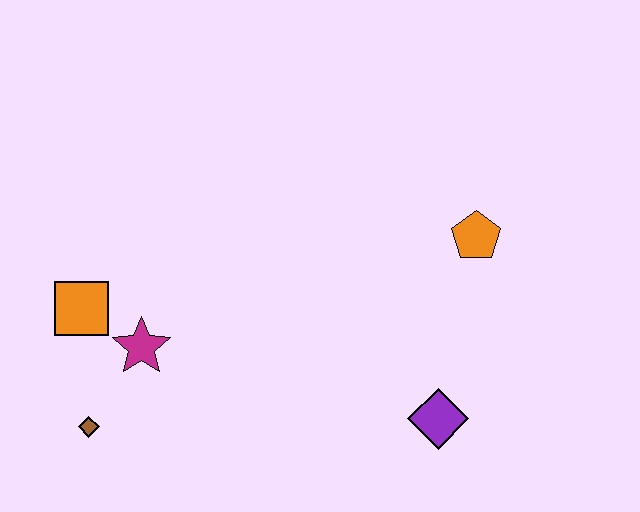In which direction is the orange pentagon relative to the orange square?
The orange pentagon is to the right of the orange square.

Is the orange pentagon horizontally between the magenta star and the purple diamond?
No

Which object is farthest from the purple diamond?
The orange square is farthest from the purple diamond.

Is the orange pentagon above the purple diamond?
Yes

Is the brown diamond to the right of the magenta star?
No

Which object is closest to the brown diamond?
The magenta star is closest to the brown diamond.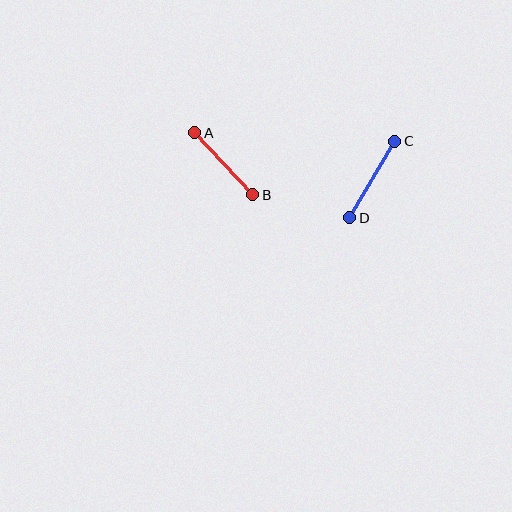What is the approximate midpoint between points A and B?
The midpoint is at approximately (224, 164) pixels.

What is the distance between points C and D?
The distance is approximately 89 pixels.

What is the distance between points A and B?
The distance is approximately 85 pixels.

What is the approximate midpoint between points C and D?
The midpoint is at approximately (372, 180) pixels.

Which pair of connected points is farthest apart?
Points C and D are farthest apart.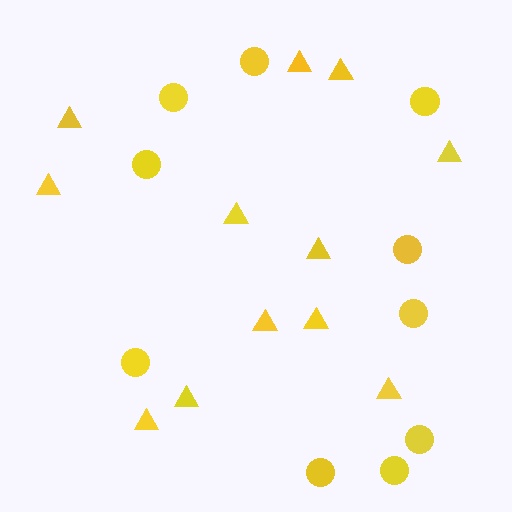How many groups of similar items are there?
There are 2 groups: one group of circles (10) and one group of triangles (12).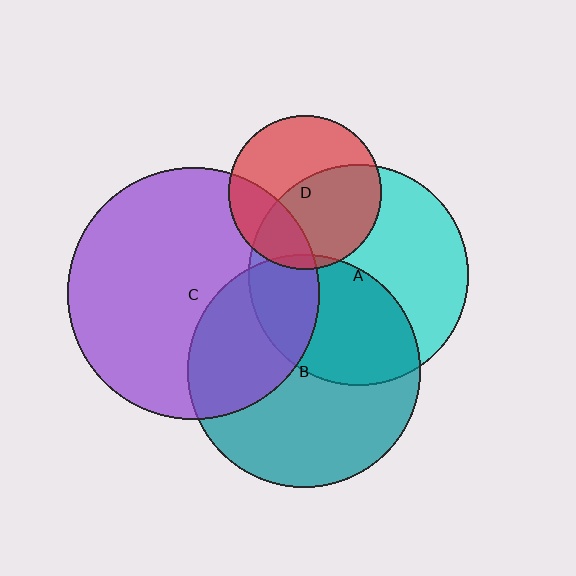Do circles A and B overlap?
Yes.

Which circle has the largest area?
Circle C (purple).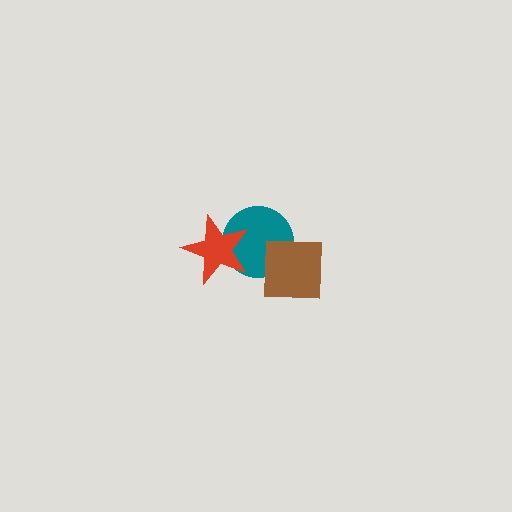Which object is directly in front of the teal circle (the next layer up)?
The red star is directly in front of the teal circle.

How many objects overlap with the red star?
1 object overlaps with the red star.